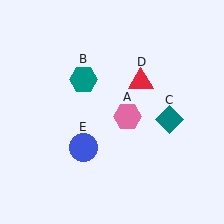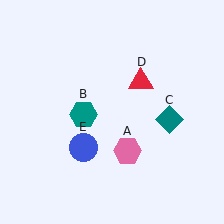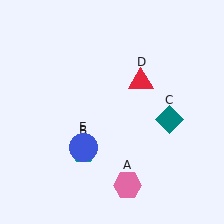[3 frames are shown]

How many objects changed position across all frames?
2 objects changed position: pink hexagon (object A), teal hexagon (object B).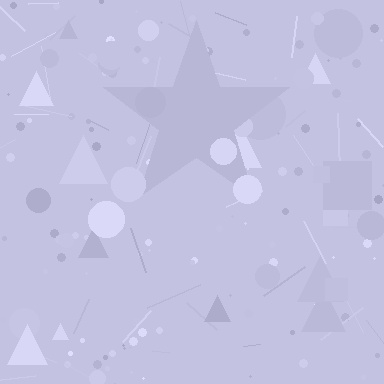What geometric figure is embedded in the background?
A star is embedded in the background.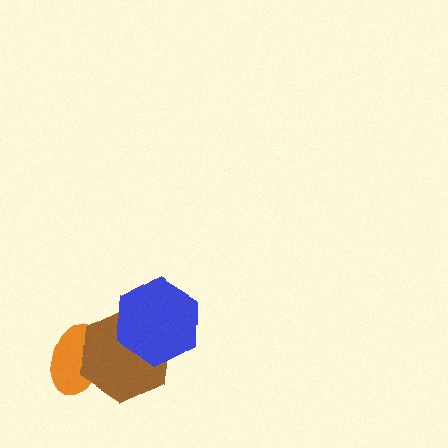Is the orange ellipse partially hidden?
Yes, it is partially covered by another shape.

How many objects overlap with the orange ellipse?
1 object overlaps with the orange ellipse.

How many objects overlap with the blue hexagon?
1 object overlaps with the blue hexagon.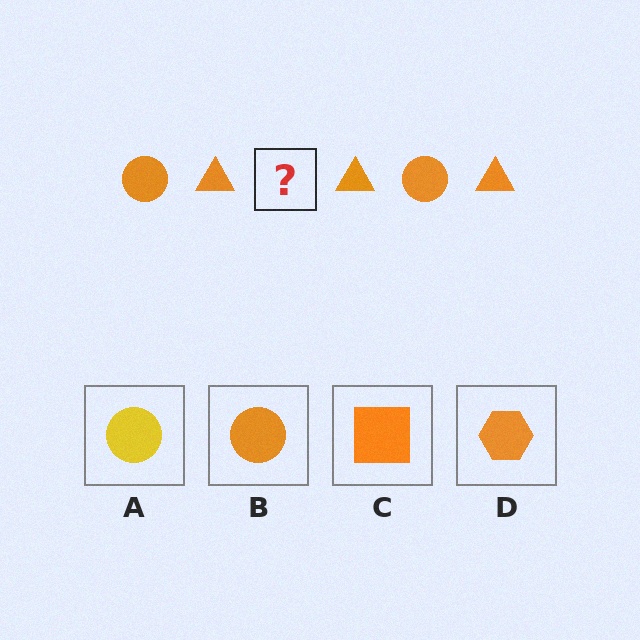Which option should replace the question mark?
Option B.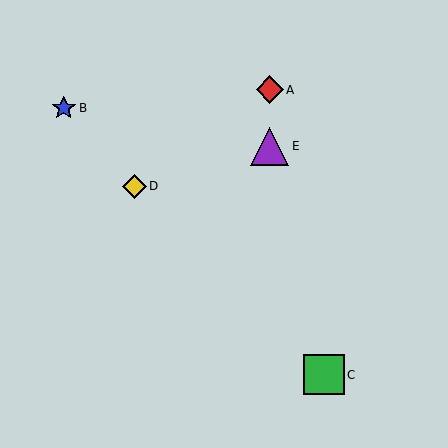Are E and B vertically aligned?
No, E is at x≈270 and B is at x≈64.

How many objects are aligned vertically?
2 objects (A, E) are aligned vertically.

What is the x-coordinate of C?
Object C is at x≈324.